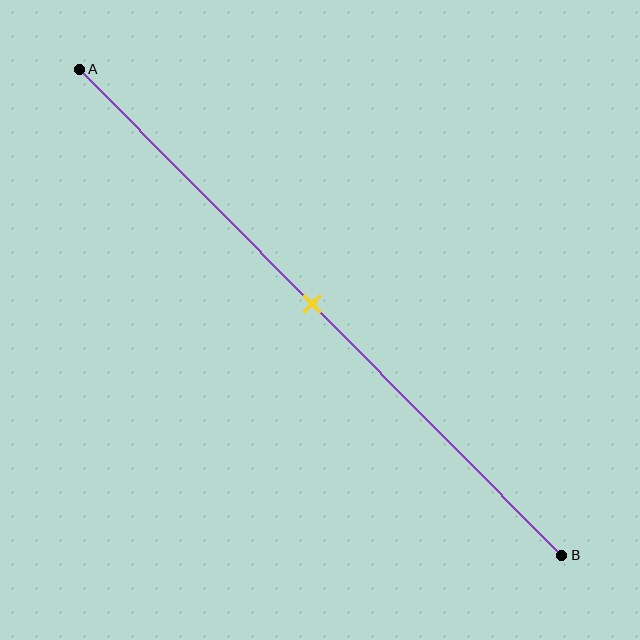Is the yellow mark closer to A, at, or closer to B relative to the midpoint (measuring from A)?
The yellow mark is approximately at the midpoint of segment AB.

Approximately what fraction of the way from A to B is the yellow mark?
The yellow mark is approximately 50% of the way from A to B.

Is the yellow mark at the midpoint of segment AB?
Yes, the mark is approximately at the midpoint.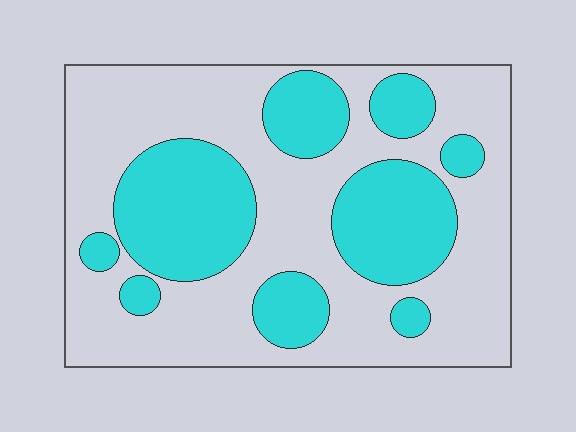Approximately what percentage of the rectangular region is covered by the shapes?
Approximately 35%.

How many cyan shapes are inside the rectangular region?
9.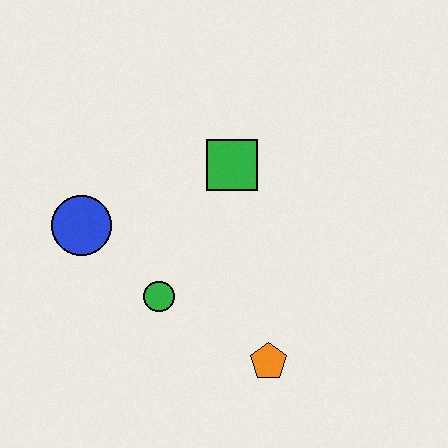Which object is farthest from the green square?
The orange pentagon is farthest from the green square.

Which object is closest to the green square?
The green circle is closest to the green square.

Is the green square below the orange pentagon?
No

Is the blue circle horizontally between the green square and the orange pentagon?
No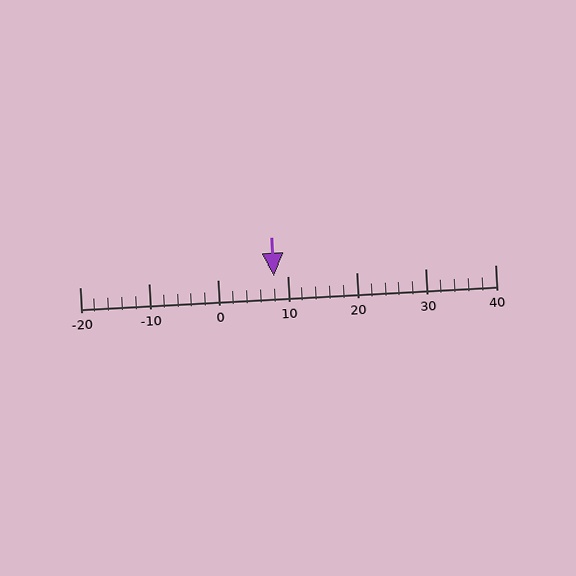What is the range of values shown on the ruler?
The ruler shows values from -20 to 40.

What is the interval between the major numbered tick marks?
The major tick marks are spaced 10 units apart.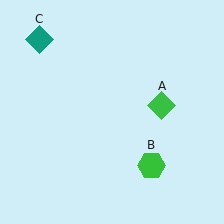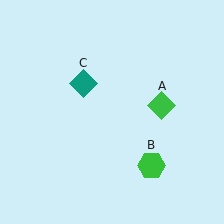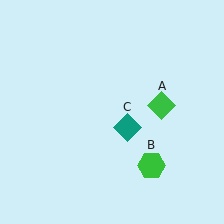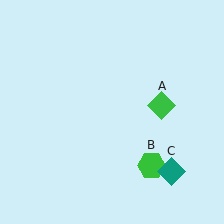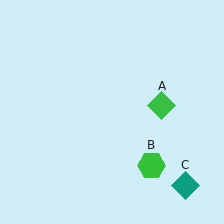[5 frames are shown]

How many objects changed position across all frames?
1 object changed position: teal diamond (object C).